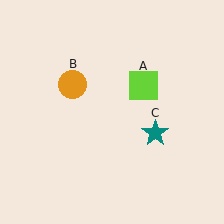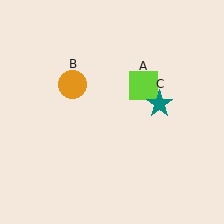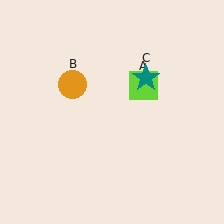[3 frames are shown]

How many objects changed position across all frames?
1 object changed position: teal star (object C).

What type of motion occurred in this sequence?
The teal star (object C) rotated counterclockwise around the center of the scene.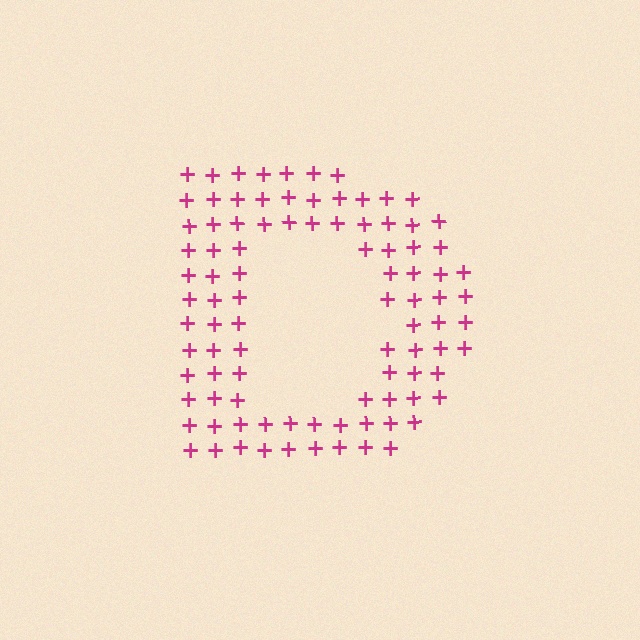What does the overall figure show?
The overall figure shows the letter D.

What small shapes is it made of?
It is made of small plus signs.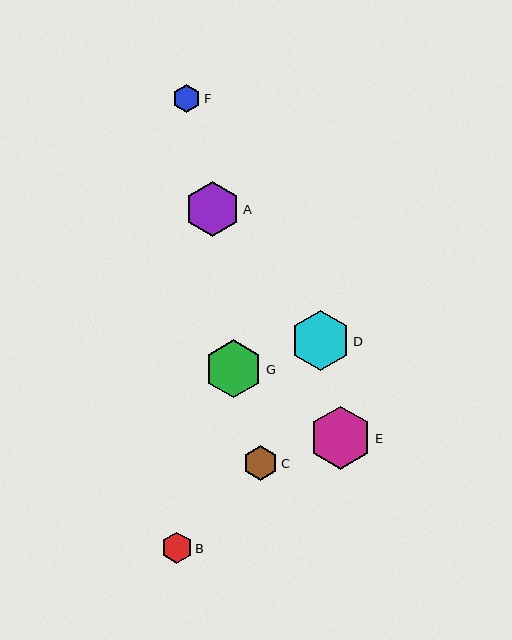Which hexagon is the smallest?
Hexagon F is the smallest with a size of approximately 28 pixels.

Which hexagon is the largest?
Hexagon E is the largest with a size of approximately 63 pixels.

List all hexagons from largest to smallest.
From largest to smallest: E, D, G, A, C, B, F.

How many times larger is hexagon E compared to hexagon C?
Hexagon E is approximately 1.8 times the size of hexagon C.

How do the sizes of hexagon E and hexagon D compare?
Hexagon E and hexagon D are approximately the same size.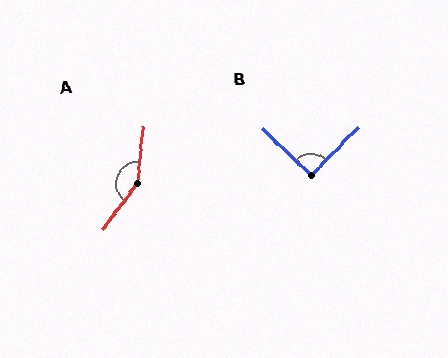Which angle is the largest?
A, at approximately 150 degrees.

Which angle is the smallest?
B, at approximately 91 degrees.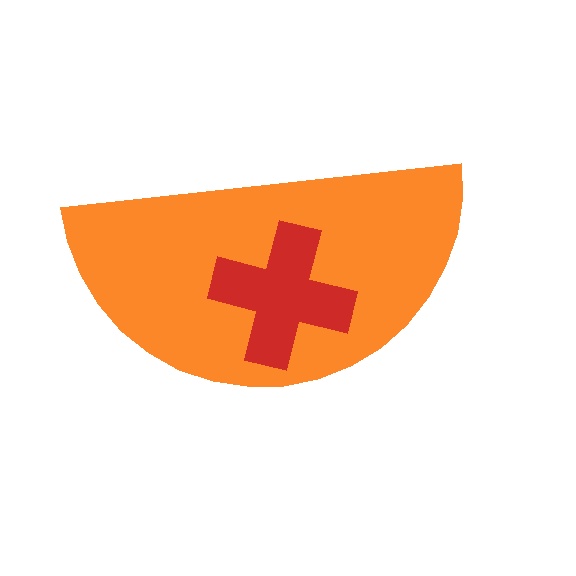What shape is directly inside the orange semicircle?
The red cross.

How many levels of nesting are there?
2.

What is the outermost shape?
The orange semicircle.